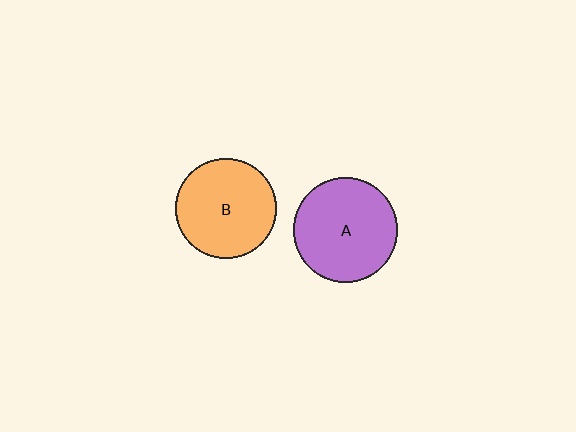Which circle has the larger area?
Circle A (purple).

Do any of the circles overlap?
No, none of the circles overlap.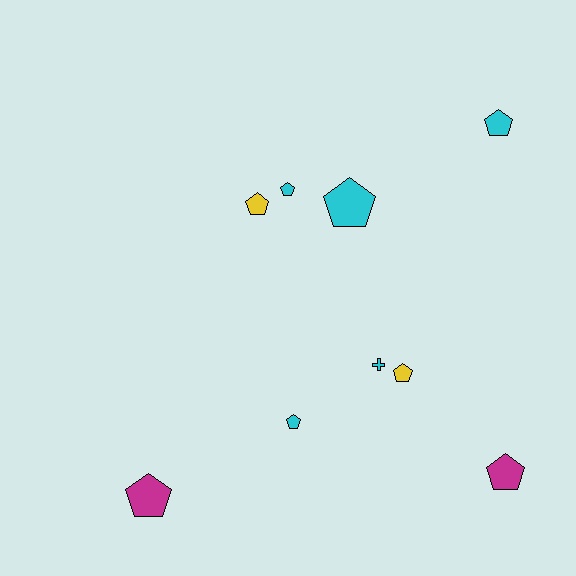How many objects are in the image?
There are 9 objects.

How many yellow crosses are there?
There are no yellow crosses.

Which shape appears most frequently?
Pentagon, with 8 objects.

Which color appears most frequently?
Cyan, with 5 objects.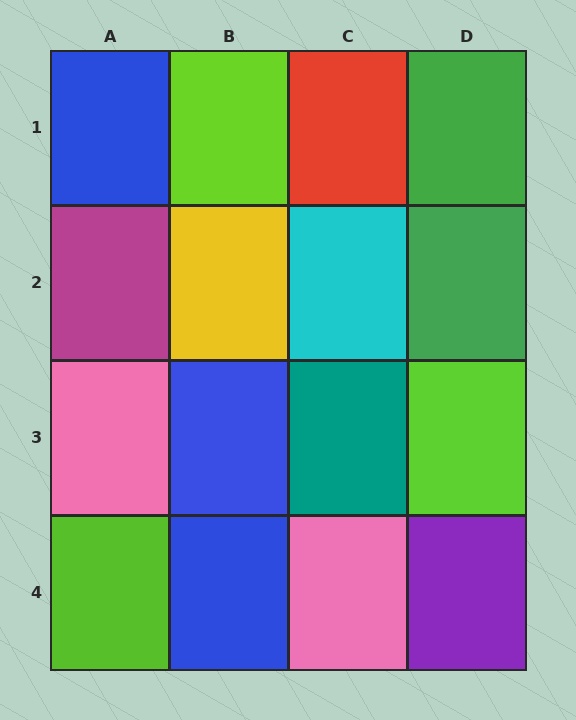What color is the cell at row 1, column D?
Green.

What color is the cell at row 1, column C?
Red.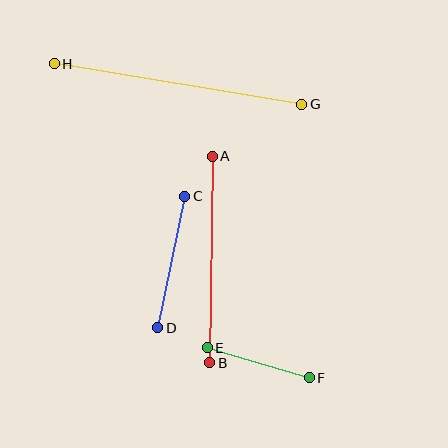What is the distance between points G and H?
The distance is approximately 251 pixels.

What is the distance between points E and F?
The distance is approximately 107 pixels.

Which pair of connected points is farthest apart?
Points G and H are farthest apart.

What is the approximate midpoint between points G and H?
The midpoint is at approximately (178, 84) pixels.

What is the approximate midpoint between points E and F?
The midpoint is at approximately (258, 363) pixels.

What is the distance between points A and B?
The distance is approximately 206 pixels.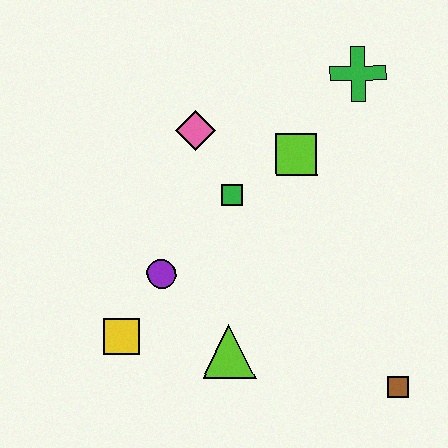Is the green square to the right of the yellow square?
Yes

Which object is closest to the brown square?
The lime triangle is closest to the brown square.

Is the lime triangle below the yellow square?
Yes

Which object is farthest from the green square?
The brown square is farthest from the green square.